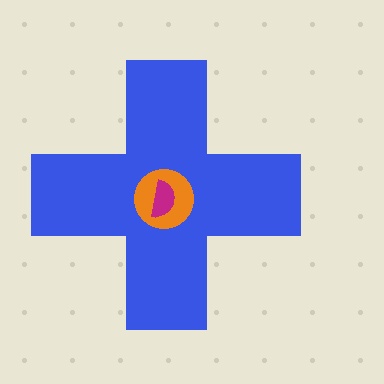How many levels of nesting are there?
3.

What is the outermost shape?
The blue cross.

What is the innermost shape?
The magenta semicircle.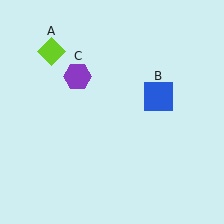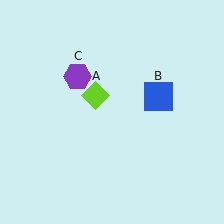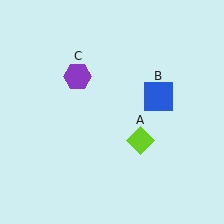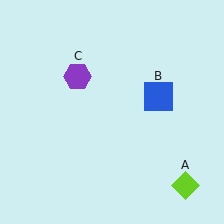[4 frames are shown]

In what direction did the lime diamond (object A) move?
The lime diamond (object A) moved down and to the right.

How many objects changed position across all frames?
1 object changed position: lime diamond (object A).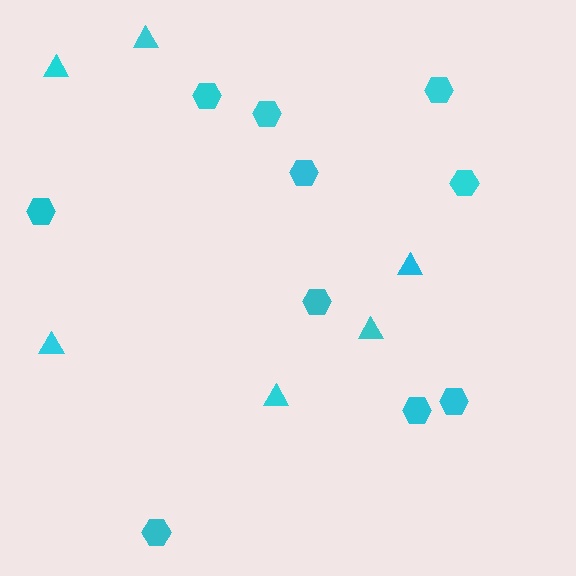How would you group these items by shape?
There are 2 groups: one group of hexagons (10) and one group of triangles (6).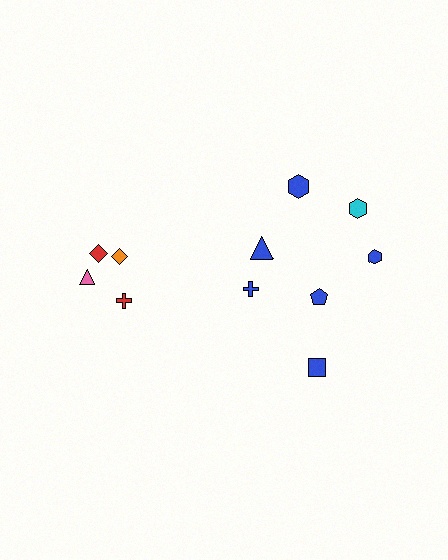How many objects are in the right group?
There are 7 objects.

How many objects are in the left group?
There are 4 objects.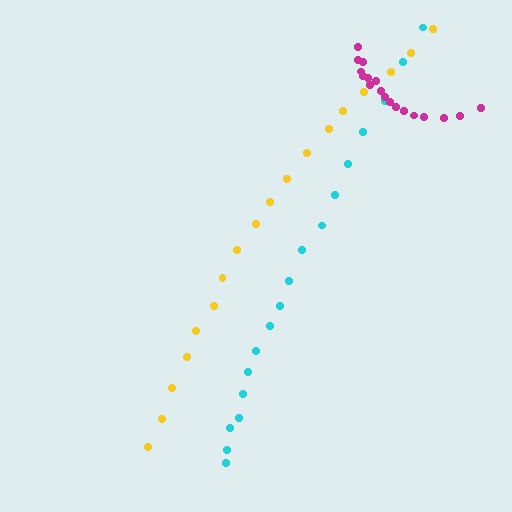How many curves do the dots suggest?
There are 3 distinct paths.